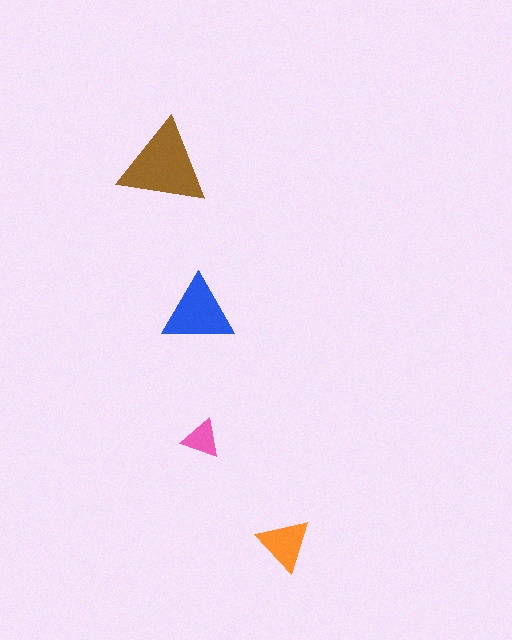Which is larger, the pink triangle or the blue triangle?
The blue one.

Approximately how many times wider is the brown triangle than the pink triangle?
About 2.5 times wider.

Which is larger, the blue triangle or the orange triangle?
The blue one.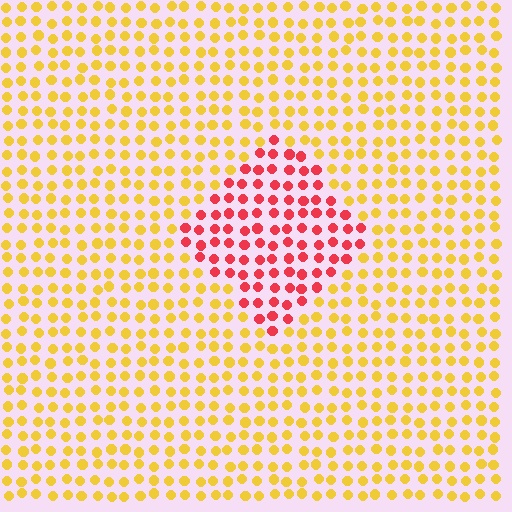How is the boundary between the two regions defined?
The boundary is defined purely by a slight shift in hue (about 55 degrees). Spacing, size, and orientation are identical on both sides.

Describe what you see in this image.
The image is filled with small yellow elements in a uniform arrangement. A diamond-shaped region is visible where the elements are tinted to a slightly different hue, forming a subtle color boundary.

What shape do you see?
I see a diamond.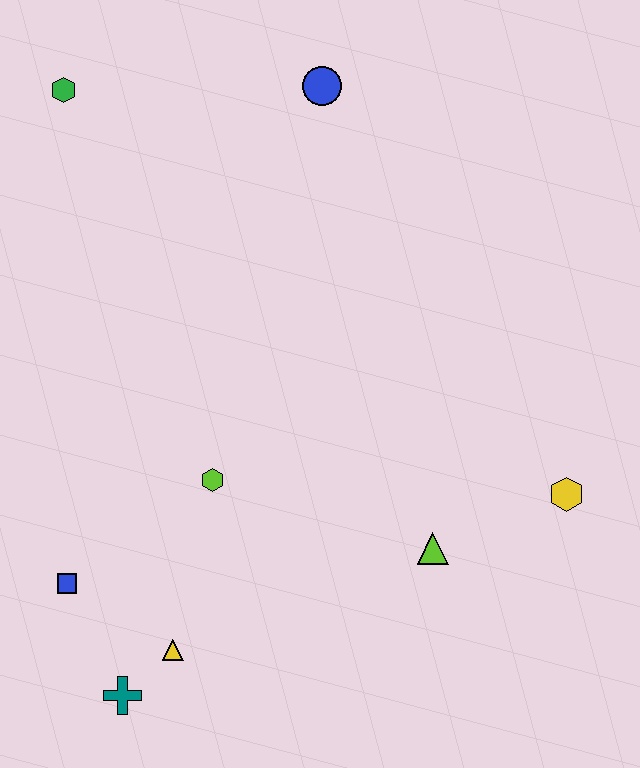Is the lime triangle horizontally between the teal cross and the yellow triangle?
No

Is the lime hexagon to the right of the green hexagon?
Yes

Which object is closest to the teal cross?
The yellow triangle is closest to the teal cross.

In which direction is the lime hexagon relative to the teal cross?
The lime hexagon is above the teal cross.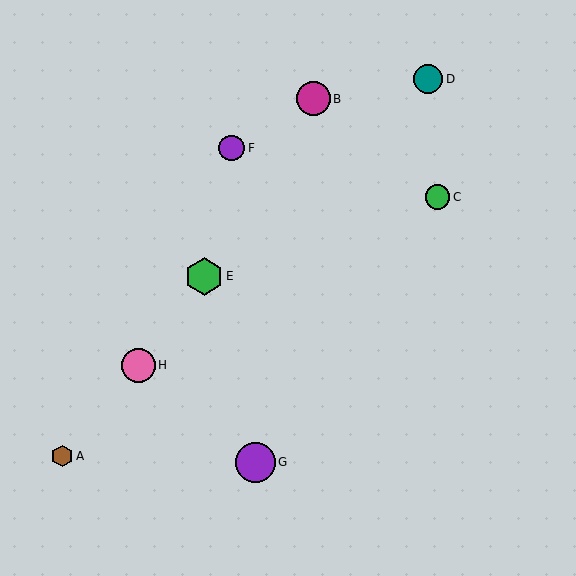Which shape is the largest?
The purple circle (labeled G) is the largest.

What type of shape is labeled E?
Shape E is a green hexagon.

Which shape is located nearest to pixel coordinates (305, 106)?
The magenta circle (labeled B) at (313, 99) is nearest to that location.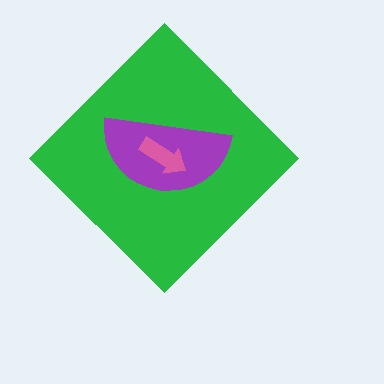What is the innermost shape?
The pink arrow.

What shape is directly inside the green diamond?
The purple semicircle.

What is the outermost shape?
The green diamond.